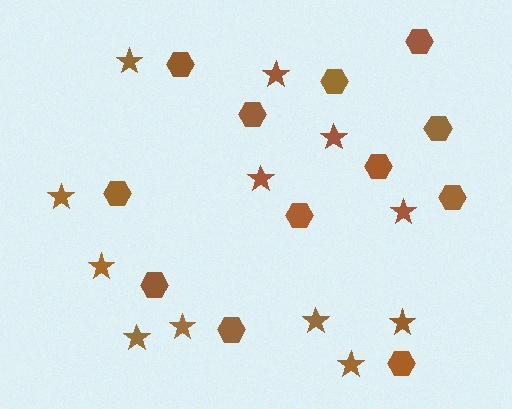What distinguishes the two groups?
There are 2 groups: one group of stars (12) and one group of hexagons (12).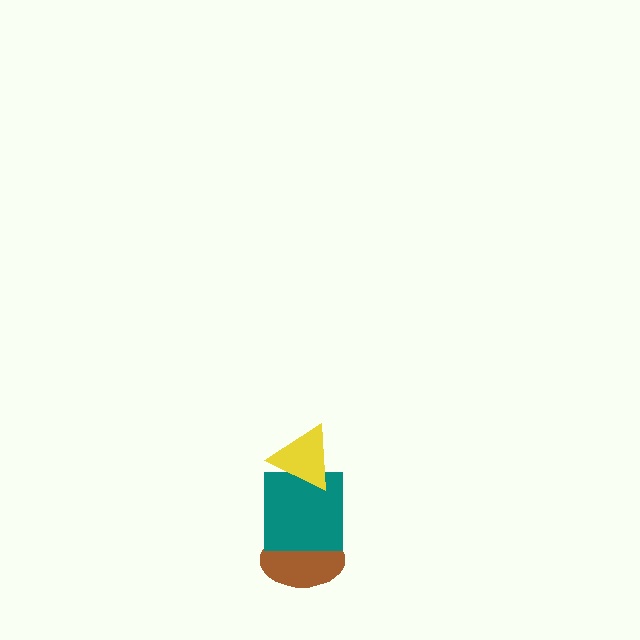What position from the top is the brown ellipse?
The brown ellipse is 3rd from the top.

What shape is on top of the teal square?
The yellow triangle is on top of the teal square.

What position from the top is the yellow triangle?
The yellow triangle is 1st from the top.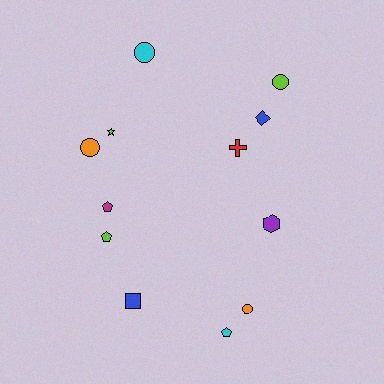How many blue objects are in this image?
There are 2 blue objects.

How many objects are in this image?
There are 12 objects.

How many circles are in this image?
There are 4 circles.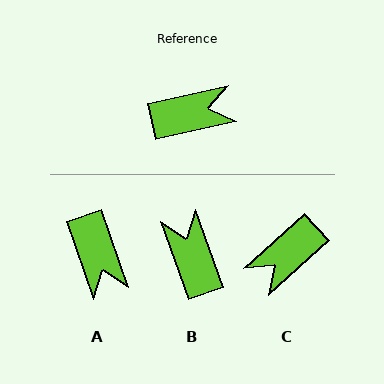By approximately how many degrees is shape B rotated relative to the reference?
Approximately 97 degrees counter-clockwise.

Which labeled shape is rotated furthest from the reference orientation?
C, about 150 degrees away.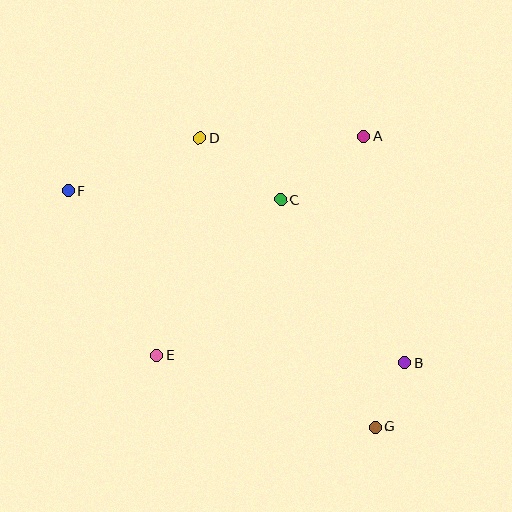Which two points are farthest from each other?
Points F and G are farthest from each other.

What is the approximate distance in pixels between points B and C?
The distance between B and C is approximately 204 pixels.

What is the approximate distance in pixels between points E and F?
The distance between E and F is approximately 187 pixels.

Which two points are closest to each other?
Points B and G are closest to each other.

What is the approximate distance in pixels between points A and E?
The distance between A and E is approximately 302 pixels.